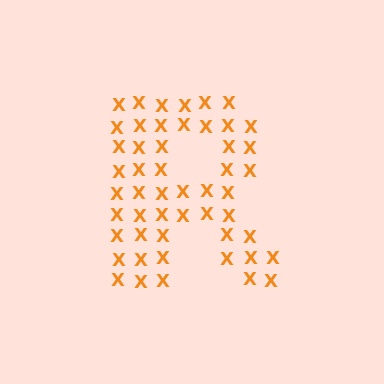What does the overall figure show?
The overall figure shows the letter R.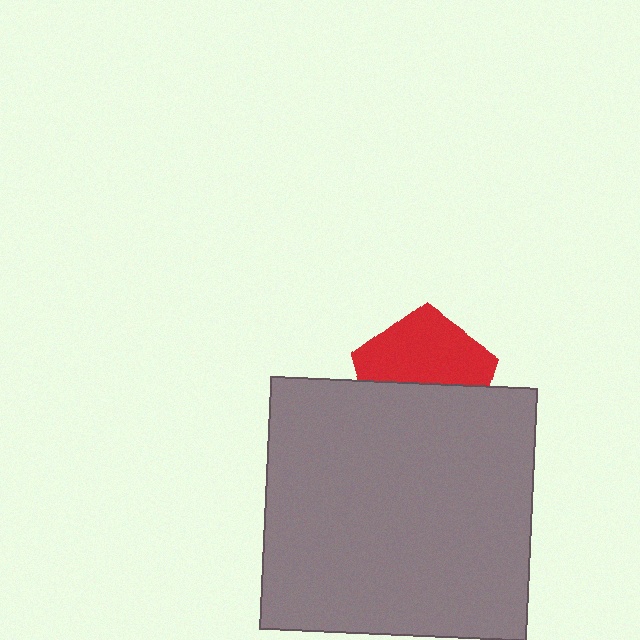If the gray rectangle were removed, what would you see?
You would see the complete red pentagon.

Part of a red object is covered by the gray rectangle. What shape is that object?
It is a pentagon.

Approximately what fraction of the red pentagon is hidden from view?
Roughly 47% of the red pentagon is hidden behind the gray rectangle.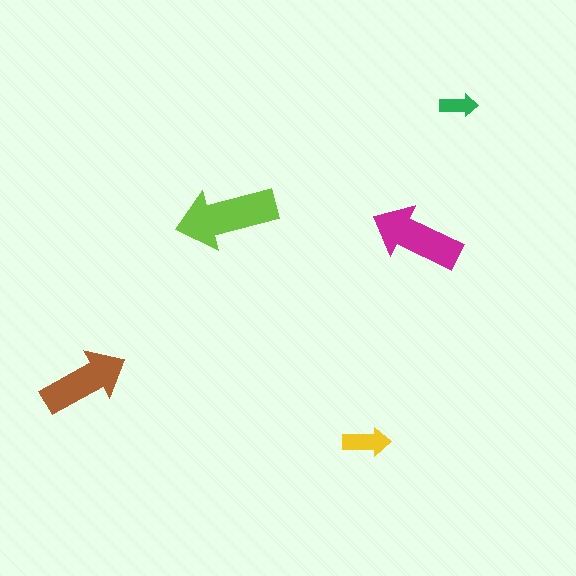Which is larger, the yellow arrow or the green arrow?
The yellow one.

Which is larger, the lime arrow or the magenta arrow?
The lime one.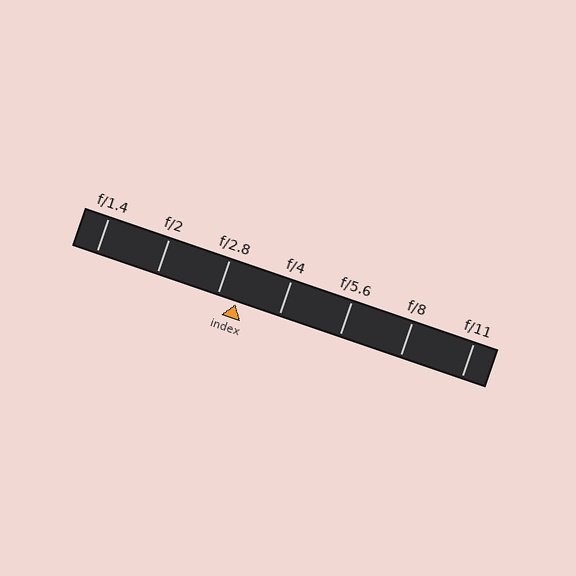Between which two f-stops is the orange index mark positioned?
The index mark is between f/2.8 and f/4.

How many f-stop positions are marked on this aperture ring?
There are 7 f-stop positions marked.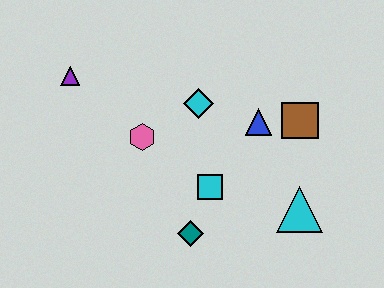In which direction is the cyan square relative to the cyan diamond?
The cyan square is below the cyan diamond.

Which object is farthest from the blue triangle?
The purple triangle is farthest from the blue triangle.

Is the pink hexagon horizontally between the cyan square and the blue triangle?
No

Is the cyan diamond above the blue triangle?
Yes